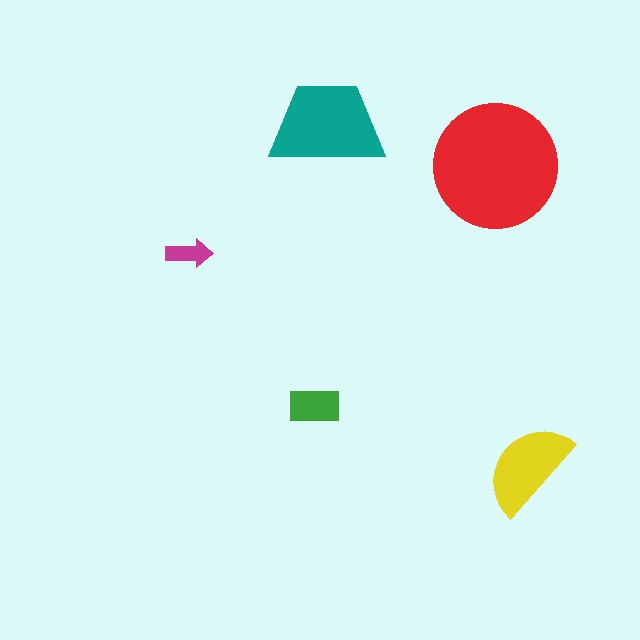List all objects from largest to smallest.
The red circle, the teal trapezoid, the yellow semicircle, the green rectangle, the magenta arrow.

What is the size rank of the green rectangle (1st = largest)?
4th.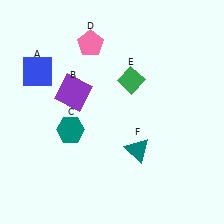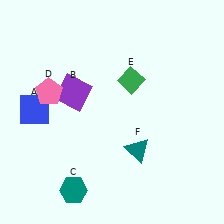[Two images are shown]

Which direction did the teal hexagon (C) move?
The teal hexagon (C) moved down.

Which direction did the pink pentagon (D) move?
The pink pentagon (D) moved down.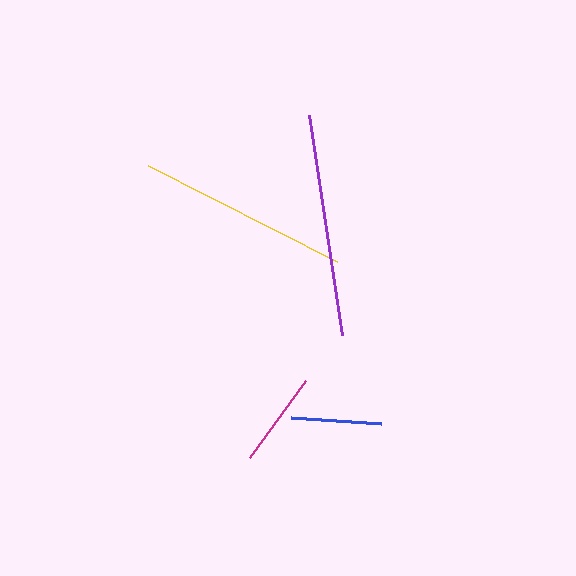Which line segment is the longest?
The purple line is the longest at approximately 222 pixels.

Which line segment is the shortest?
The blue line is the shortest at approximately 91 pixels.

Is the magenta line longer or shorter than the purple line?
The purple line is longer than the magenta line.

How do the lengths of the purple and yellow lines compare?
The purple and yellow lines are approximately the same length.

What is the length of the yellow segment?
The yellow segment is approximately 212 pixels long.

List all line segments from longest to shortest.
From longest to shortest: purple, yellow, magenta, blue.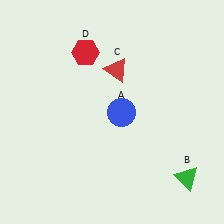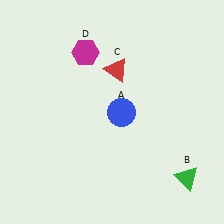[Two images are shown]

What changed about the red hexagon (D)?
In Image 1, D is red. In Image 2, it changed to magenta.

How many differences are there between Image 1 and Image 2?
There is 1 difference between the two images.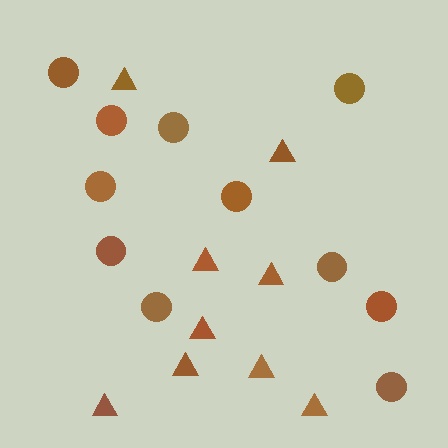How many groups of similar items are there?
There are 2 groups: one group of circles (11) and one group of triangles (9).